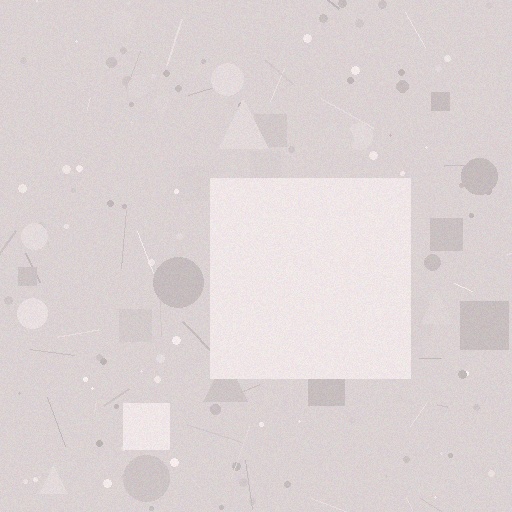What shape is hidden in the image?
A square is hidden in the image.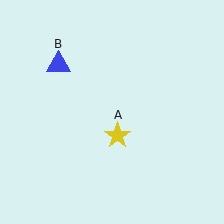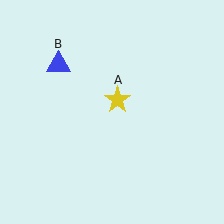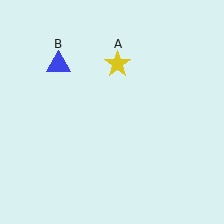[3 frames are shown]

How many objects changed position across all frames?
1 object changed position: yellow star (object A).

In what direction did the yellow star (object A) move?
The yellow star (object A) moved up.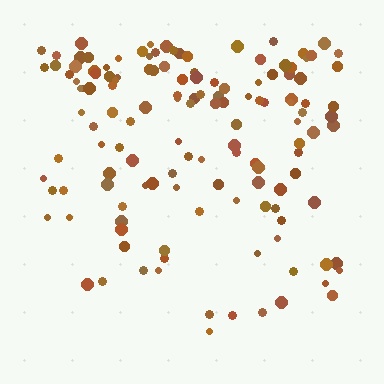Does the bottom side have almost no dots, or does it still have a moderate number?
Still a moderate number, just noticeably fewer than the top.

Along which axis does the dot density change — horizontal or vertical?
Vertical.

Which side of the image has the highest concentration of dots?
The top.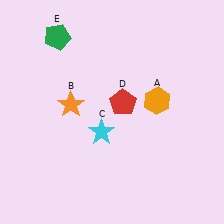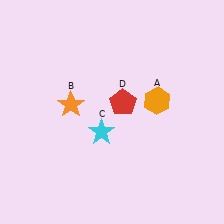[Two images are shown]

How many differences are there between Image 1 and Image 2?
There is 1 difference between the two images.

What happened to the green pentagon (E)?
The green pentagon (E) was removed in Image 2. It was in the top-left area of Image 1.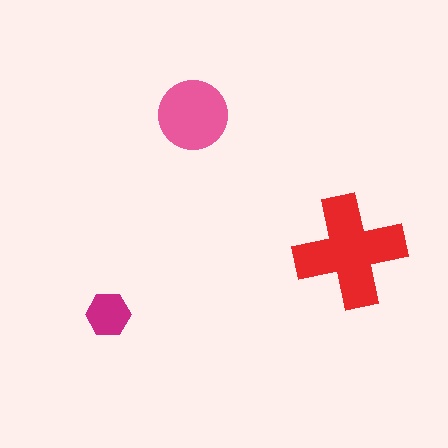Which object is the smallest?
The magenta hexagon.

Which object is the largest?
The red cross.